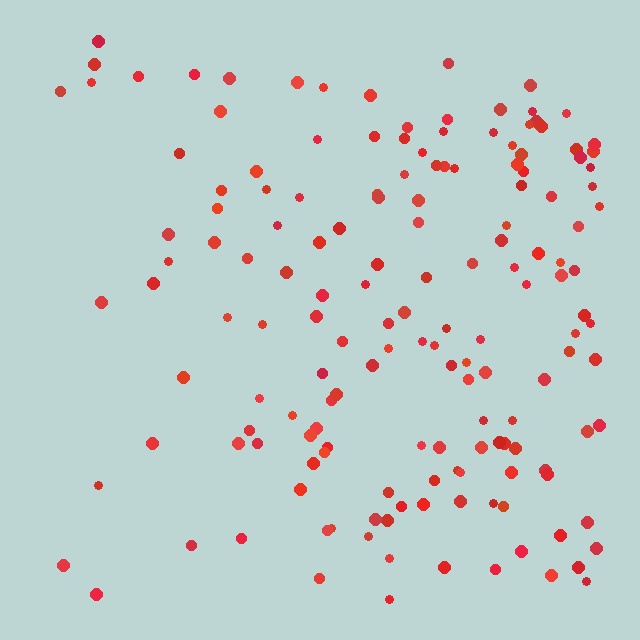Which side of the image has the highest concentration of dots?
The right.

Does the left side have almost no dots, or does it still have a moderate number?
Still a moderate number, just noticeably fewer than the right.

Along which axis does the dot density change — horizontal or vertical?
Horizontal.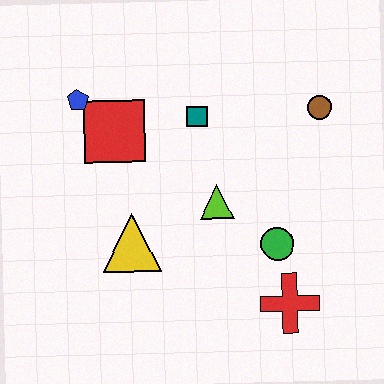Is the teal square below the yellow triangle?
No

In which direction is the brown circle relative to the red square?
The brown circle is to the right of the red square.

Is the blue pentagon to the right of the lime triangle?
No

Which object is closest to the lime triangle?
The green circle is closest to the lime triangle.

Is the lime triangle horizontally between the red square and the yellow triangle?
No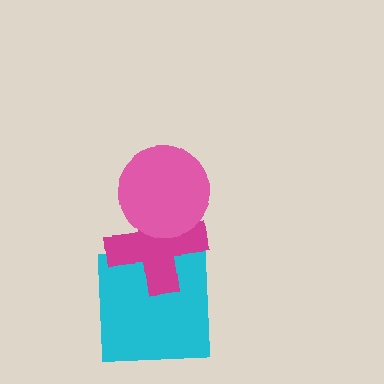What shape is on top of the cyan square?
The magenta cross is on top of the cyan square.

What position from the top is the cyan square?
The cyan square is 3rd from the top.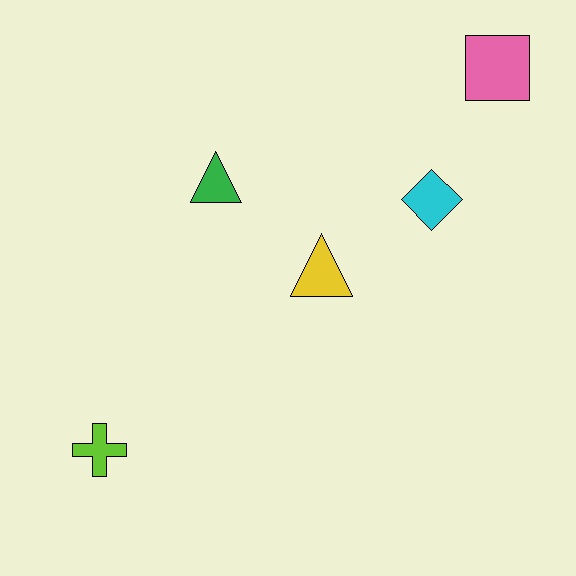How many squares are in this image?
There is 1 square.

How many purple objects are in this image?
There are no purple objects.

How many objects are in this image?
There are 5 objects.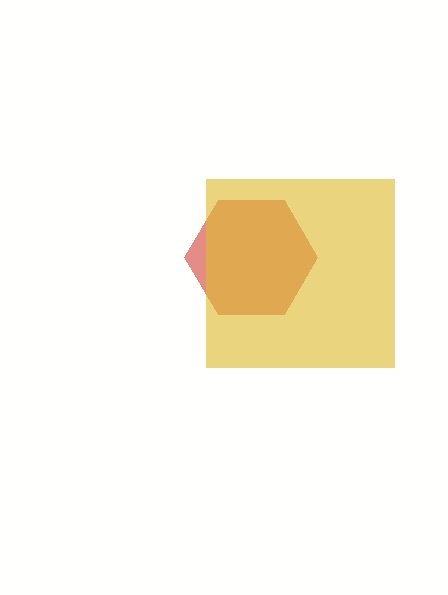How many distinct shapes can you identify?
There are 2 distinct shapes: a red hexagon, a yellow square.